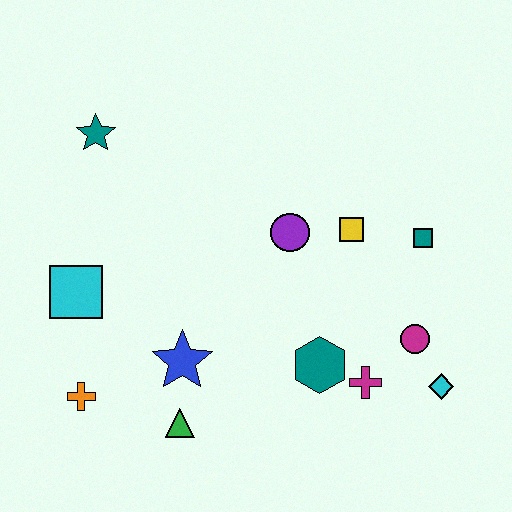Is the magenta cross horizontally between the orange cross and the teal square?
Yes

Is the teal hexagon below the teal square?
Yes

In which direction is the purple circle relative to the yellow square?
The purple circle is to the left of the yellow square.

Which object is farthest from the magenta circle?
The teal star is farthest from the magenta circle.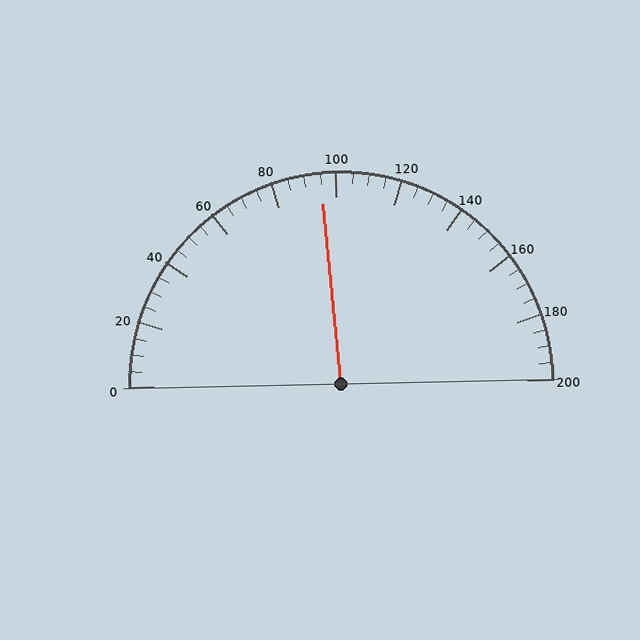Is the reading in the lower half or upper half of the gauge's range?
The reading is in the lower half of the range (0 to 200).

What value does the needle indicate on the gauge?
The needle indicates approximately 95.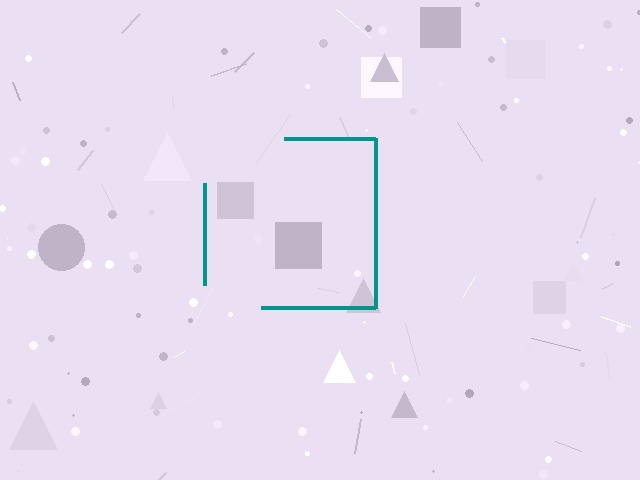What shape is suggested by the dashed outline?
The dashed outline suggests a square.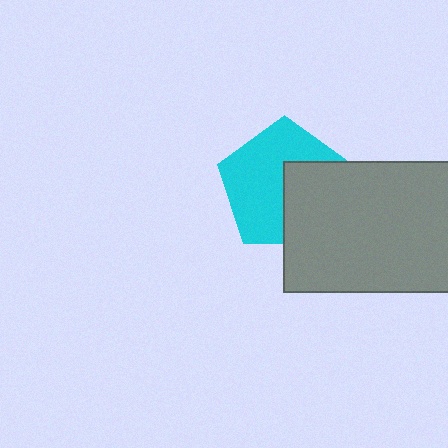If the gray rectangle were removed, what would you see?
You would see the complete cyan pentagon.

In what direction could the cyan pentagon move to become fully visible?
The cyan pentagon could move toward the upper-left. That would shift it out from behind the gray rectangle entirely.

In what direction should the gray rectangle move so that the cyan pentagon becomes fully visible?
The gray rectangle should move toward the lower-right. That is the shortest direction to clear the overlap and leave the cyan pentagon fully visible.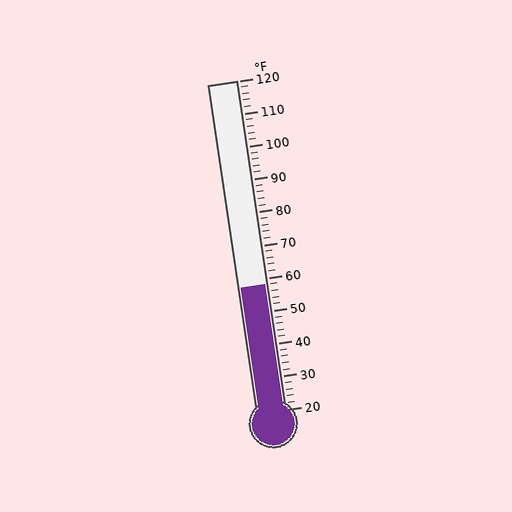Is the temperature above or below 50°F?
The temperature is above 50°F.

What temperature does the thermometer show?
The thermometer shows approximately 58°F.